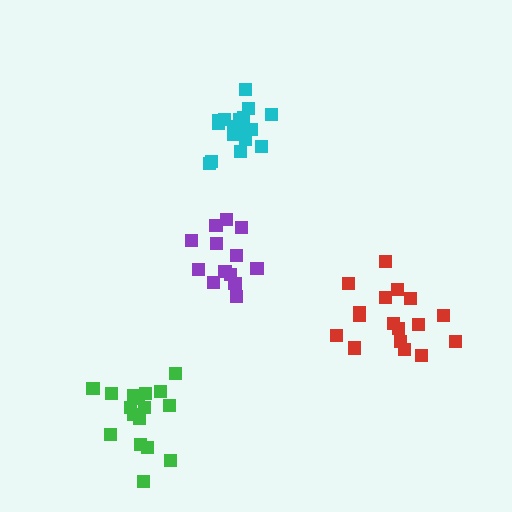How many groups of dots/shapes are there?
There are 4 groups.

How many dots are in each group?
Group 1: 13 dots, Group 2: 17 dots, Group 3: 17 dots, Group 4: 17 dots (64 total).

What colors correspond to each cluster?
The clusters are colored: purple, red, cyan, green.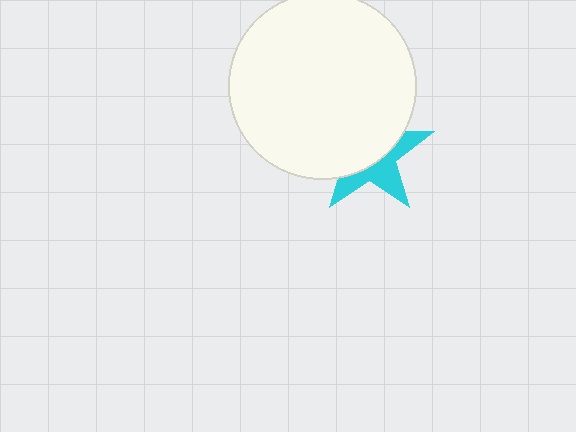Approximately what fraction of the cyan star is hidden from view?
Roughly 59% of the cyan star is hidden behind the white circle.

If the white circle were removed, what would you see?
You would see the complete cyan star.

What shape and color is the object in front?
The object in front is a white circle.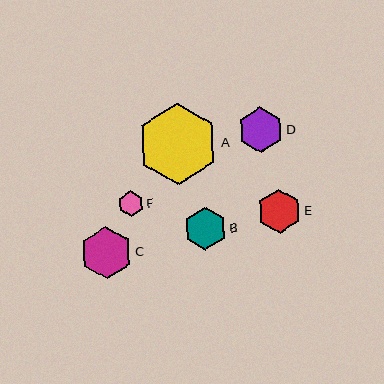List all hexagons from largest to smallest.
From largest to smallest: A, C, D, E, B, F.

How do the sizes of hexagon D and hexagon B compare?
Hexagon D and hexagon B are approximately the same size.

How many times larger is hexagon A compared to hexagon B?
Hexagon A is approximately 1.9 times the size of hexagon B.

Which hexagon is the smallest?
Hexagon F is the smallest with a size of approximately 25 pixels.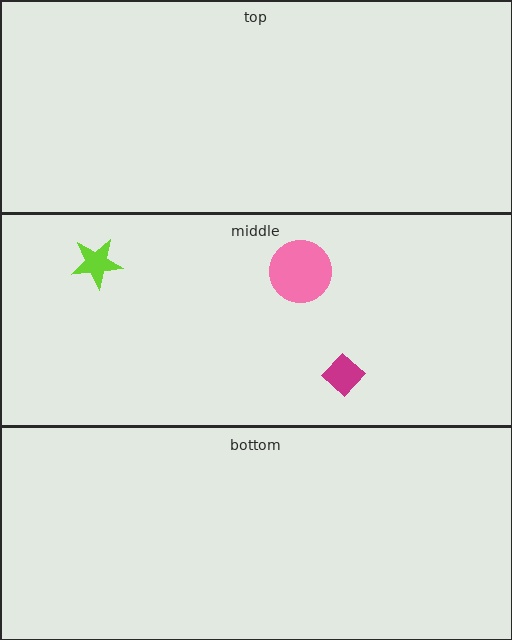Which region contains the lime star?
The middle region.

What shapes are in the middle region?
The pink circle, the lime star, the magenta diamond.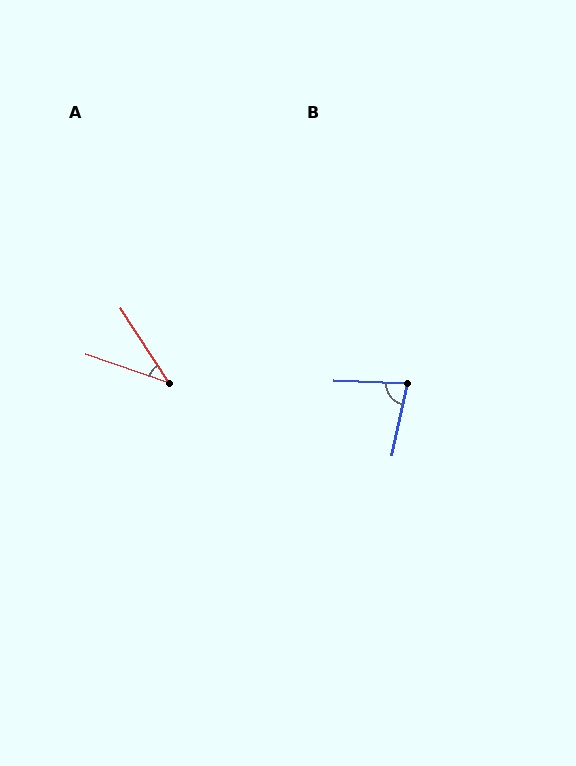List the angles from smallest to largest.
A (38°), B (80°).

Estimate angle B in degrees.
Approximately 80 degrees.